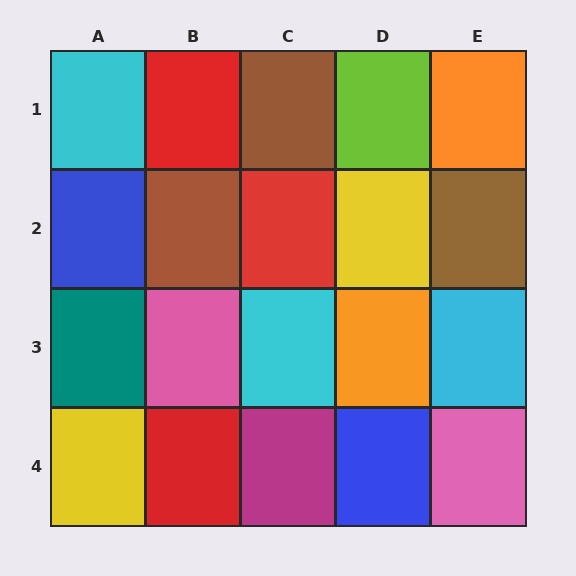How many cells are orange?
2 cells are orange.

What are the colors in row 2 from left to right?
Blue, brown, red, yellow, brown.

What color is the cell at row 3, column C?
Cyan.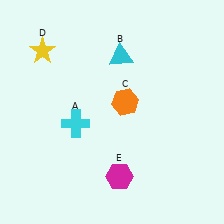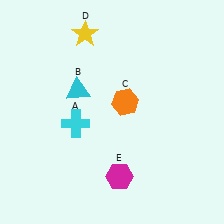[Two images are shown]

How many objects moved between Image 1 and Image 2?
2 objects moved between the two images.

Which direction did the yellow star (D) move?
The yellow star (D) moved right.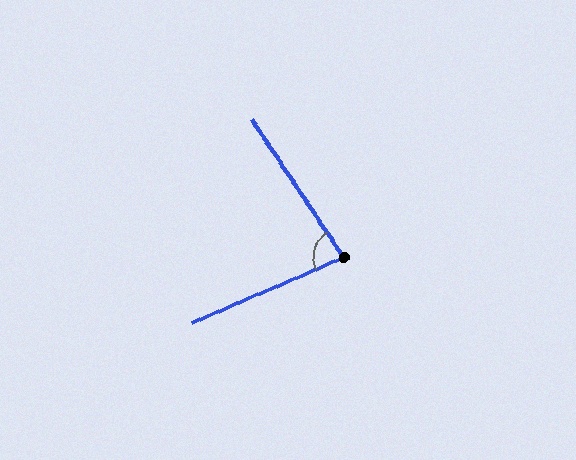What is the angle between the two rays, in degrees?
Approximately 80 degrees.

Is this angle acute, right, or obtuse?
It is acute.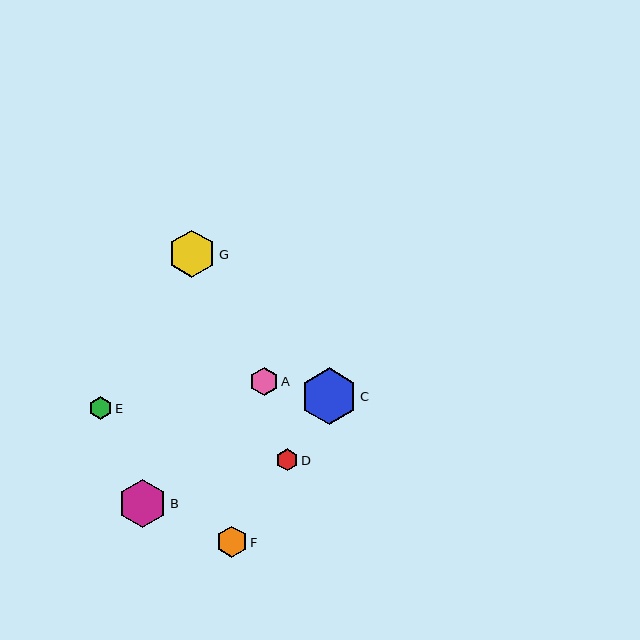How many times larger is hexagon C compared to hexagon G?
Hexagon C is approximately 1.2 times the size of hexagon G.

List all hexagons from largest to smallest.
From largest to smallest: C, B, G, F, A, E, D.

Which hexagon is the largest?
Hexagon C is the largest with a size of approximately 56 pixels.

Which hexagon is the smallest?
Hexagon D is the smallest with a size of approximately 22 pixels.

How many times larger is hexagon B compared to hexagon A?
Hexagon B is approximately 1.7 times the size of hexagon A.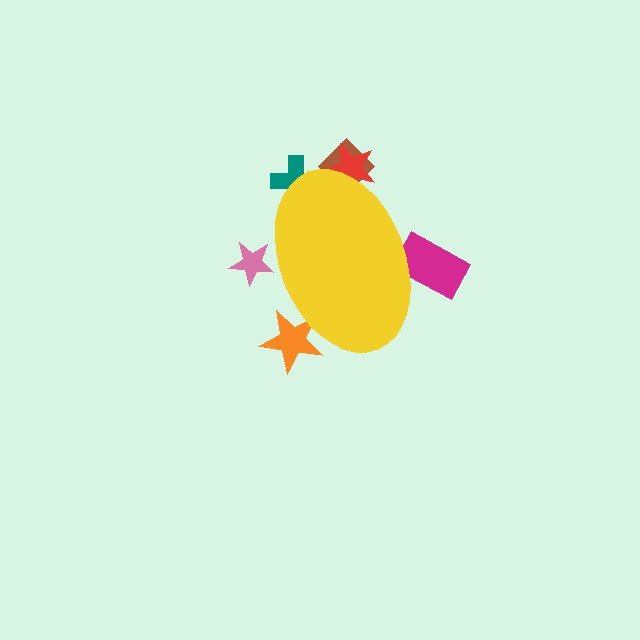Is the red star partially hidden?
Yes, the red star is partially hidden behind the yellow ellipse.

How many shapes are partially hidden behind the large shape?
6 shapes are partially hidden.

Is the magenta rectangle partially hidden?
Yes, the magenta rectangle is partially hidden behind the yellow ellipse.